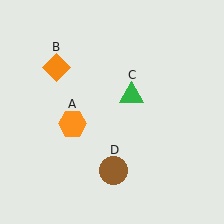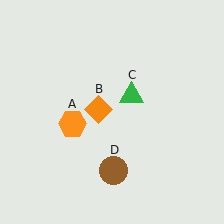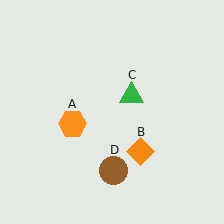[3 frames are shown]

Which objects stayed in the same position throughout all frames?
Orange hexagon (object A) and green triangle (object C) and brown circle (object D) remained stationary.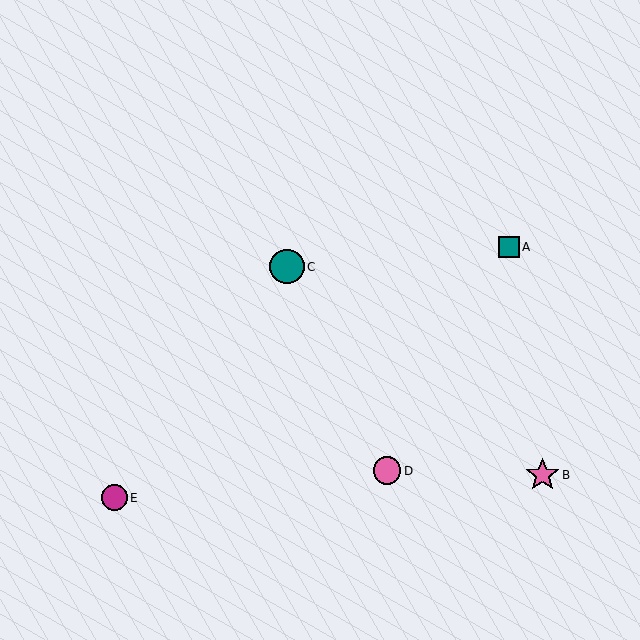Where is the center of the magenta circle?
The center of the magenta circle is at (114, 498).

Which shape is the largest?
The teal circle (labeled C) is the largest.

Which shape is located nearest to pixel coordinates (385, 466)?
The pink circle (labeled D) at (387, 471) is nearest to that location.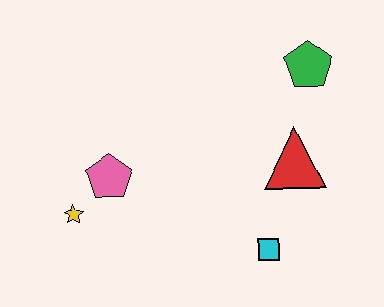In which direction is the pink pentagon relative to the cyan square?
The pink pentagon is to the left of the cyan square.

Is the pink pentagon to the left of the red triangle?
Yes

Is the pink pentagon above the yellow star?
Yes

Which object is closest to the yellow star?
The pink pentagon is closest to the yellow star.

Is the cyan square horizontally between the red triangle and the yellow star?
Yes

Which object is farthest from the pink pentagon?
The green pentagon is farthest from the pink pentagon.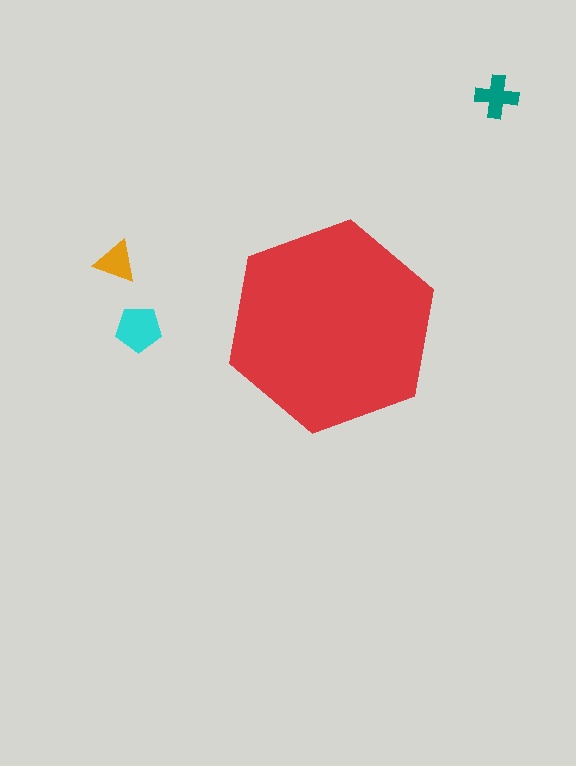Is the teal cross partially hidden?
No, the teal cross is fully visible.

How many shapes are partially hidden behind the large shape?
0 shapes are partially hidden.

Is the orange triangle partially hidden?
No, the orange triangle is fully visible.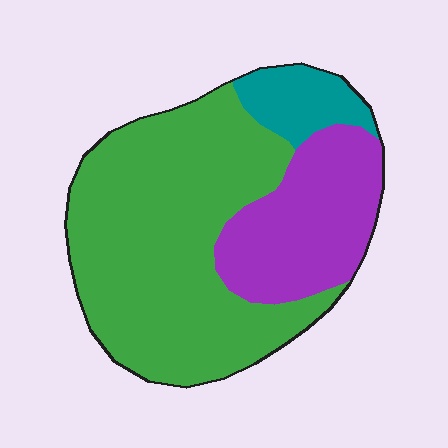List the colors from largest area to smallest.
From largest to smallest: green, purple, teal.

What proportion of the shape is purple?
Purple takes up about one quarter (1/4) of the shape.